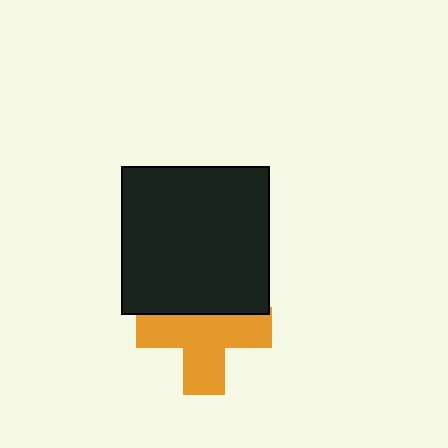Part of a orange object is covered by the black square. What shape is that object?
It is a cross.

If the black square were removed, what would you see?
You would see the complete orange cross.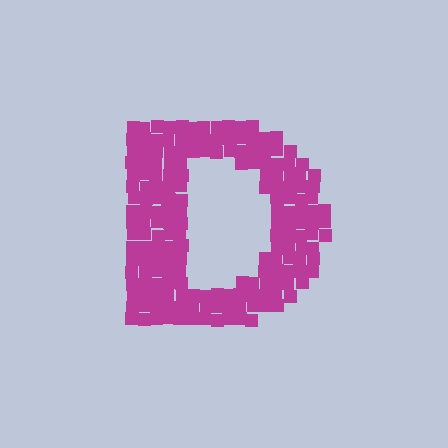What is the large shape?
The large shape is the letter D.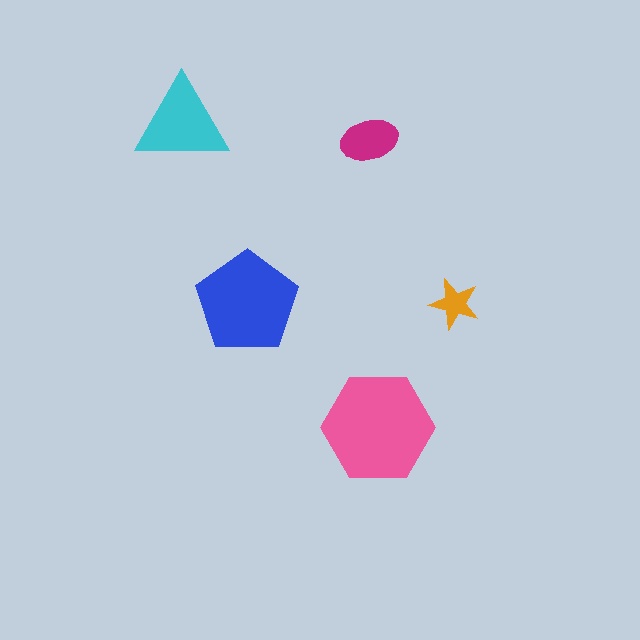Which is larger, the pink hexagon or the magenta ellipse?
The pink hexagon.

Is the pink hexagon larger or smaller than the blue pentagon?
Larger.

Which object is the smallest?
The orange star.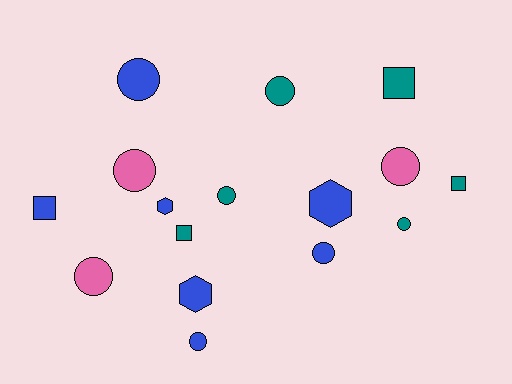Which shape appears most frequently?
Circle, with 9 objects.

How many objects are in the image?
There are 16 objects.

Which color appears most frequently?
Blue, with 7 objects.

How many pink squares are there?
There are no pink squares.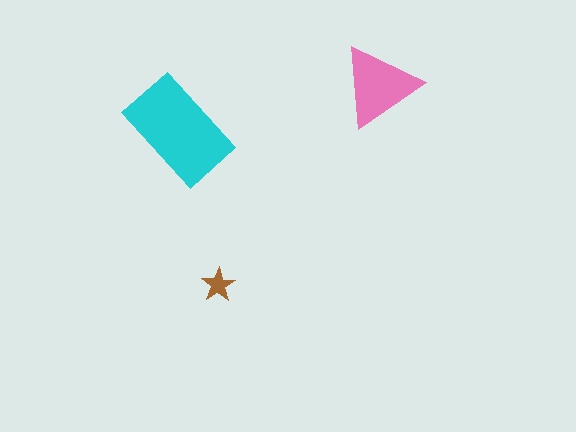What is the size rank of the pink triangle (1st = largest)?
2nd.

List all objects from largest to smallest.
The cyan rectangle, the pink triangle, the brown star.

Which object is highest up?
The pink triangle is topmost.